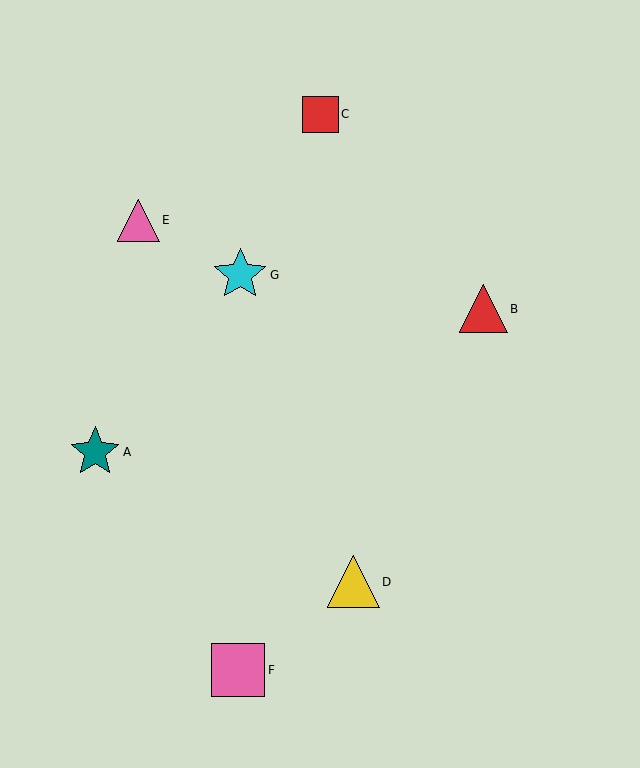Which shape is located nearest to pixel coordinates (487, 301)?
The red triangle (labeled B) at (483, 309) is nearest to that location.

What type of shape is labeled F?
Shape F is a pink square.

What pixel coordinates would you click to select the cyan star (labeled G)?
Click at (240, 275) to select the cyan star G.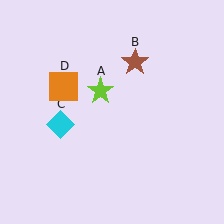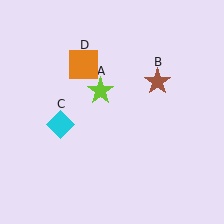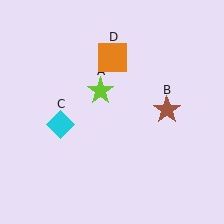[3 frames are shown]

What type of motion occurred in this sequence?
The brown star (object B), orange square (object D) rotated clockwise around the center of the scene.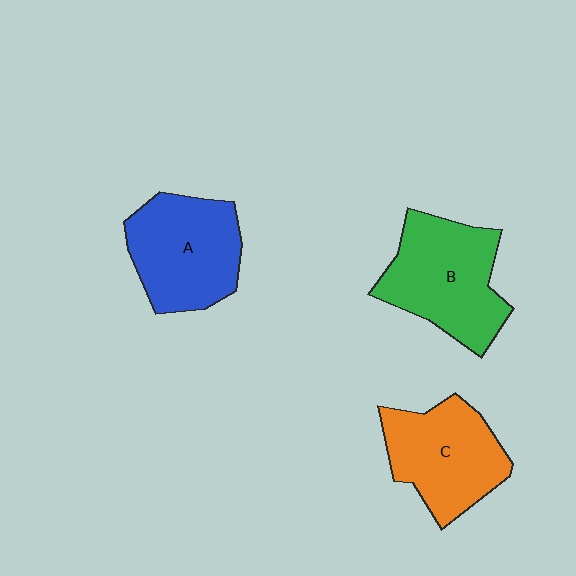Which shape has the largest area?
Shape B (green).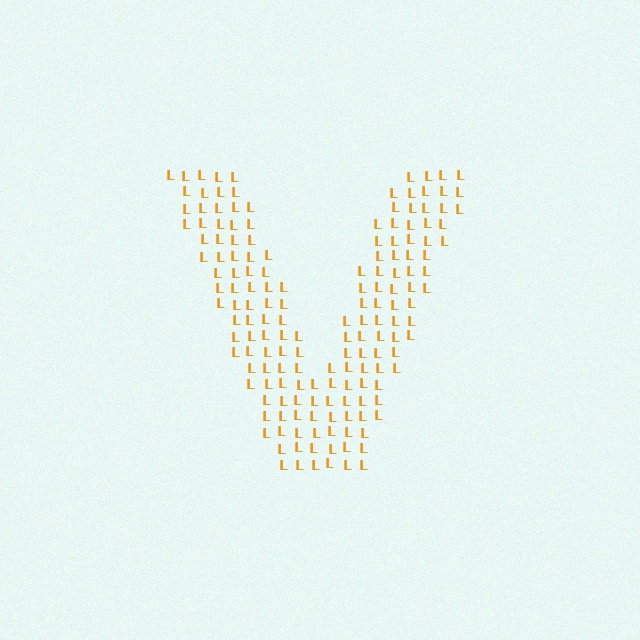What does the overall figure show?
The overall figure shows the letter V.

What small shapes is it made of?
It is made of small letter L's.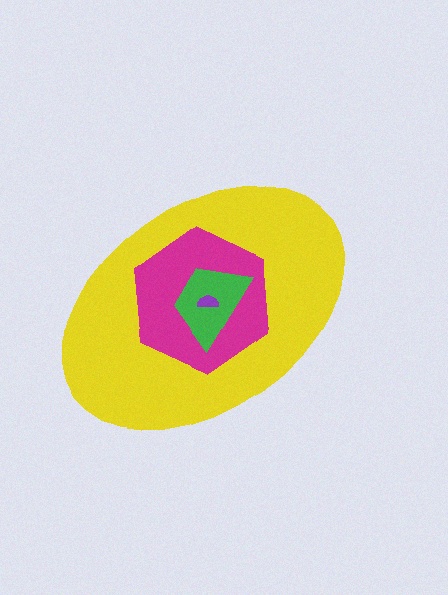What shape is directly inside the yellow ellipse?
The magenta hexagon.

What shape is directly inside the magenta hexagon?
The green trapezoid.